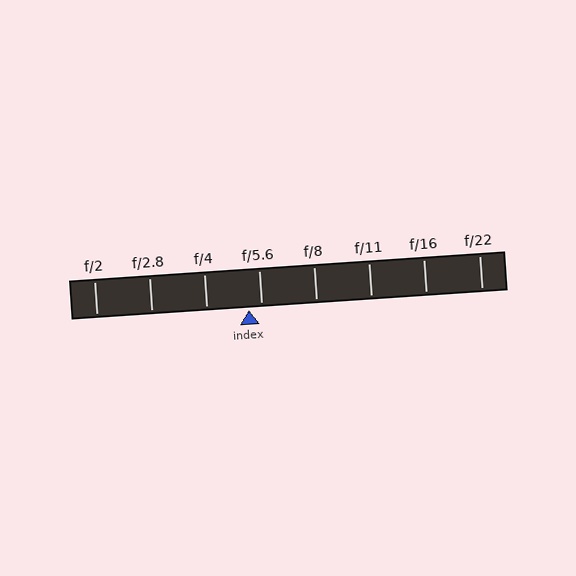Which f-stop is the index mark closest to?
The index mark is closest to f/5.6.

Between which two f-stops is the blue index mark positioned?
The index mark is between f/4 and f/5.6.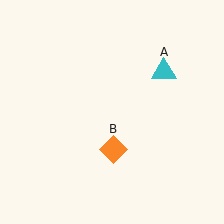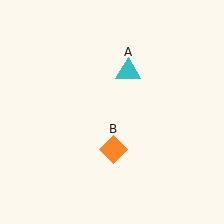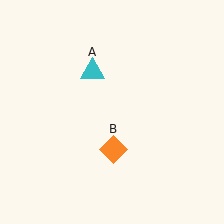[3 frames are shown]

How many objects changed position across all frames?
1 object changed position: cyan triangle (object A).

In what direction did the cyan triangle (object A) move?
The cyan triangle (object A) moved left.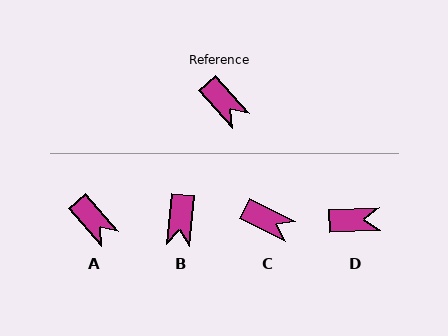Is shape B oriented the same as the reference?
No, it is off by about 47 degrees.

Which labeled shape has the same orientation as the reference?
A.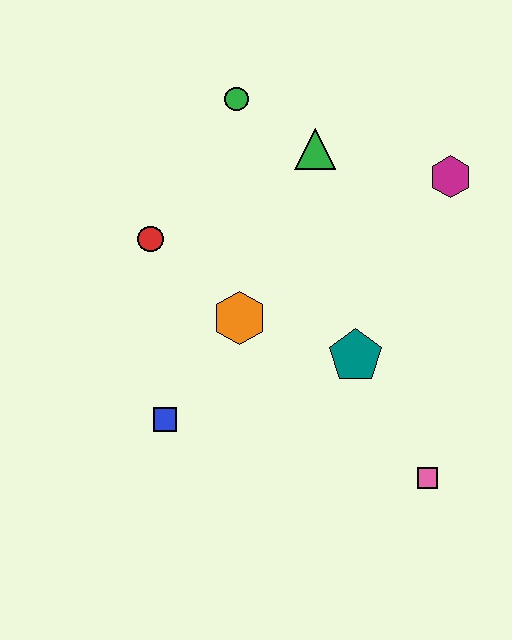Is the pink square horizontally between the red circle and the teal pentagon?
No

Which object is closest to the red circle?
The orange hexagon is closest to the red circle.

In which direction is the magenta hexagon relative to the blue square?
The magenta hexagon is to the right of the blue square.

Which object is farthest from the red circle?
The pink square is farthest from the red circle.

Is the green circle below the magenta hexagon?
No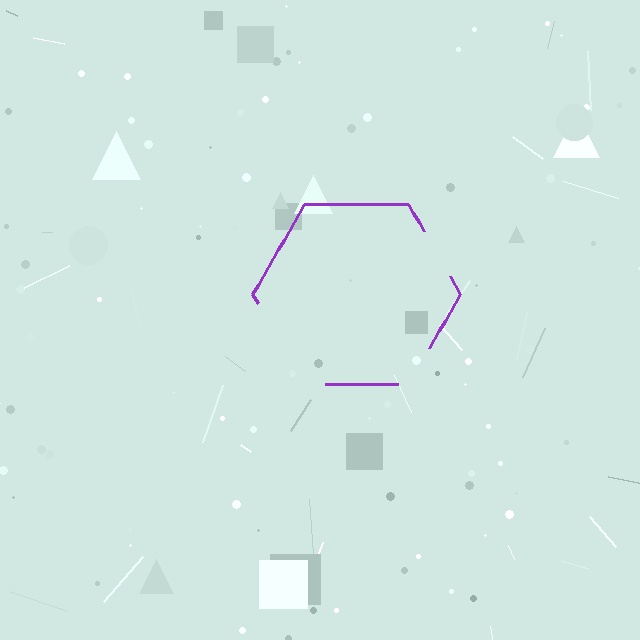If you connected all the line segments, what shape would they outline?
They would outline a hexagon.